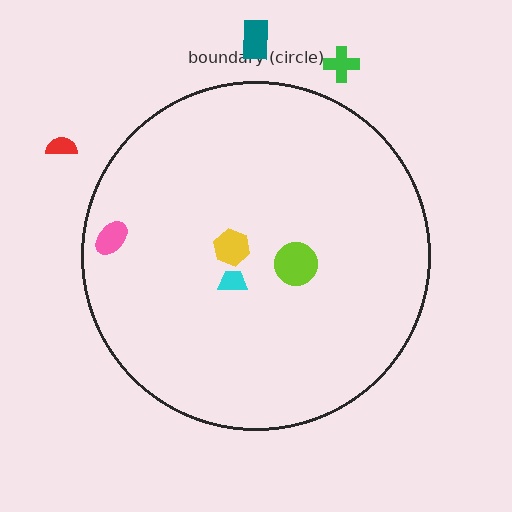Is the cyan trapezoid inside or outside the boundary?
Inside.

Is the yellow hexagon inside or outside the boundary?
Inside.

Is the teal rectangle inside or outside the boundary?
Outside.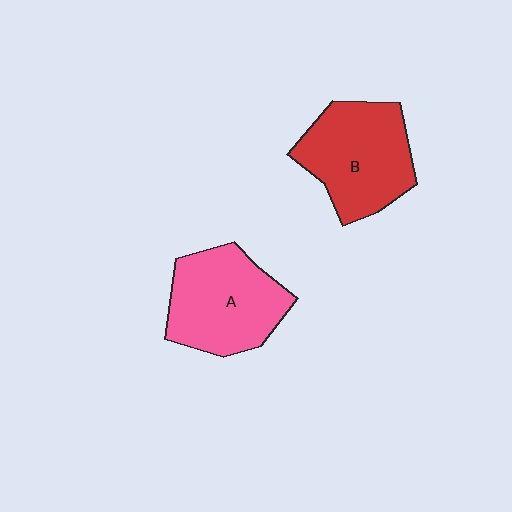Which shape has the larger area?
Shape B (red).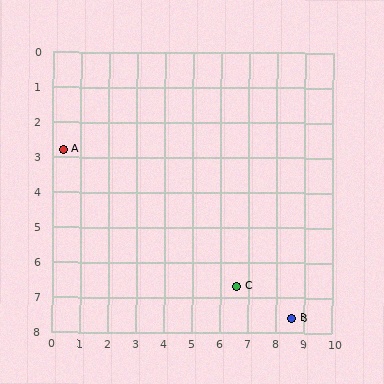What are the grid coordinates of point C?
Point C is at approximately (6.6, 6.7).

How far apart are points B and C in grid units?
Points B and C are about 2.2 grid units apart.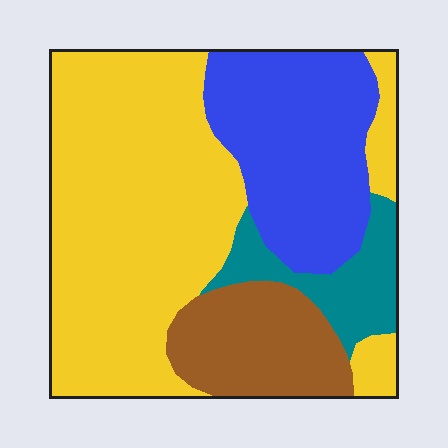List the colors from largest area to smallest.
From largest to smallest: yellow, blue, brown, teal.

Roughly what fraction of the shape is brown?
Brown takes up about one eighth (1/8) of the shape.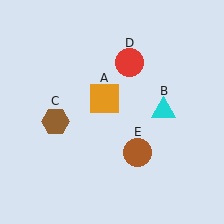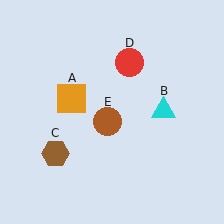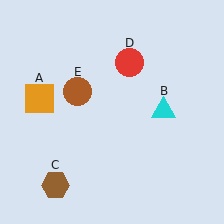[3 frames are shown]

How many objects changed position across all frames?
3 objects changed position: orange square (object A), brown hexagon (object C), brown circle (object E).